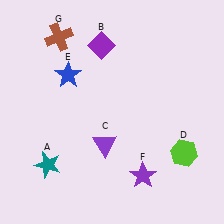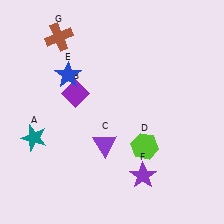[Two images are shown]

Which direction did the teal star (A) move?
The teal star (A) moved up.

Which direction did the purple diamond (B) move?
The purple diamond (B) moved down.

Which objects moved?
The objects that moved are: the teal star (A), the purple diamond (B), the lime hexagon (D).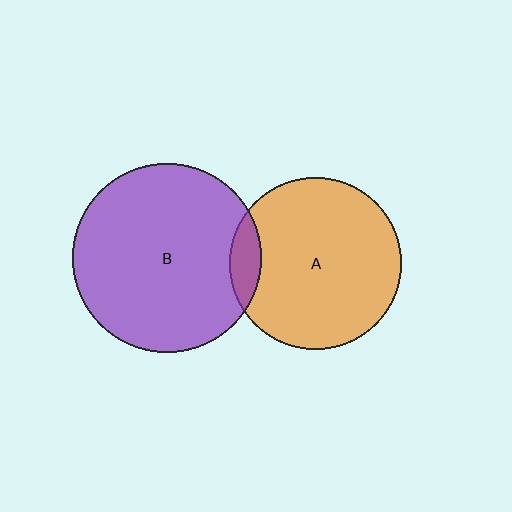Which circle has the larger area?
Circle B (purple).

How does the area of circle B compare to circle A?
Approximately 1.2 times.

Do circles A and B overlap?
Yes.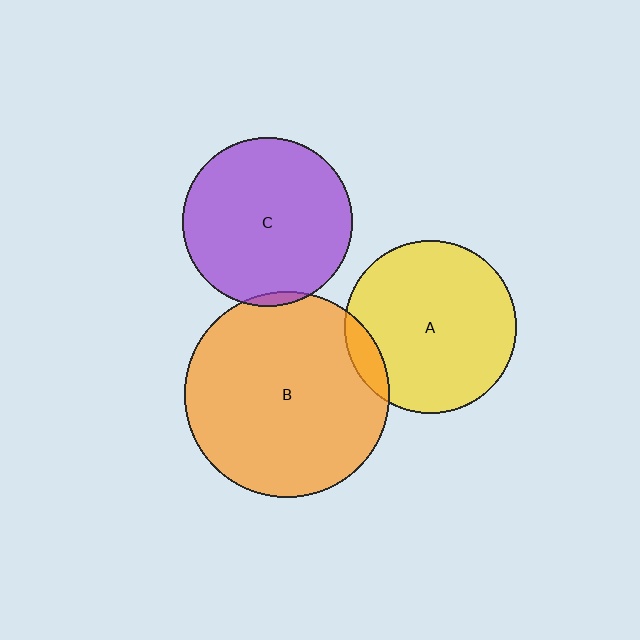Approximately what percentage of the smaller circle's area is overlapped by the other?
Approximately 10%.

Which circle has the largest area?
Circle B (orange).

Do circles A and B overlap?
Yes.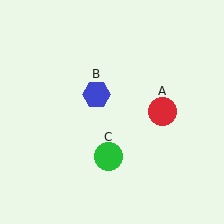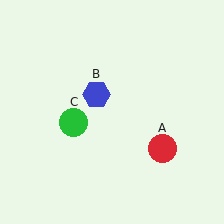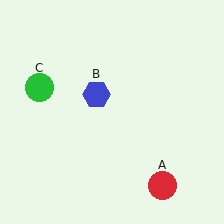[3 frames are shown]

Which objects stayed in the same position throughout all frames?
Blue hexagon (object B) remained stationary.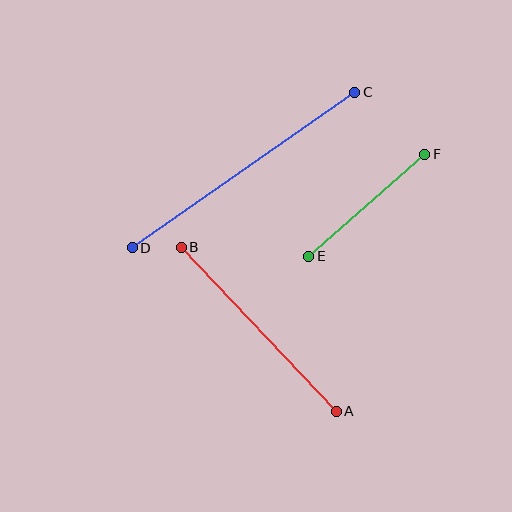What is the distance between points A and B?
The distance is approximately 226 pixels.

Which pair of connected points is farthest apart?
Points C and D are farthest apart.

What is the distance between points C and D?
The distance is approximately 272 pixels.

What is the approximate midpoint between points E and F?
The midpoint is at approximately (367, 205) pixels.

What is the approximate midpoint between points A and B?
The midpoint is at approximately (259, 329) pixels.